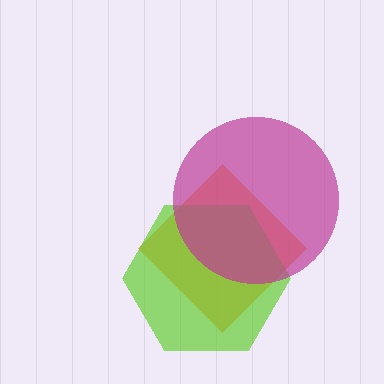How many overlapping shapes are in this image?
There are 3 overlapping shapes in the image.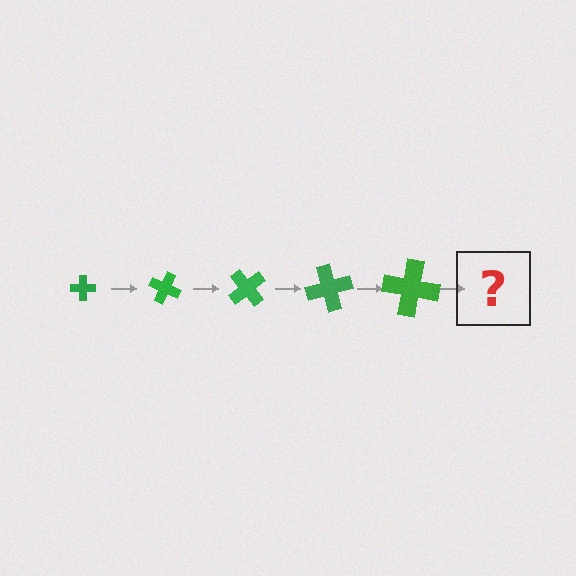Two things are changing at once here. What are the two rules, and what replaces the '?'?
The two rules are that the cross grows larger each step and it rotates 25 degrees each step. The '?' should be a cross, larger than the previous one and rotated 125 degrees from the start.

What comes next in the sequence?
The next element should be a cross, larger than the previous one and rotated 125 degrees from the start.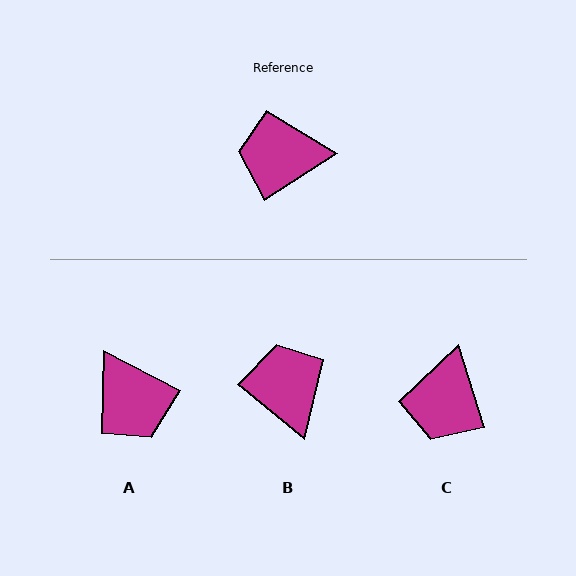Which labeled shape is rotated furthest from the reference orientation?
A, about 120 degrees away.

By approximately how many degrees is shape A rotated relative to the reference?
Approximately 120 degrees counter-clockwise.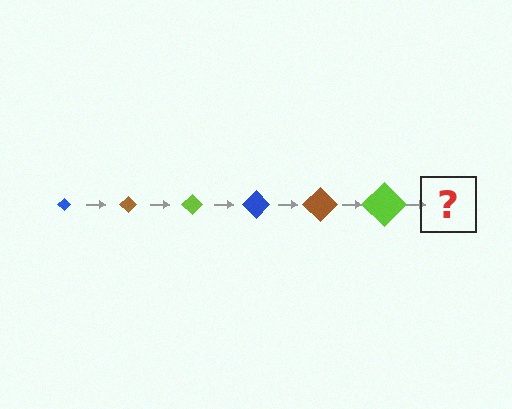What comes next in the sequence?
The next element should be a blue diamond, larger than the previous one.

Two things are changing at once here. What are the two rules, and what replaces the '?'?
The two rules are that the diamond grows larger each step and the color cycles through blue, brown, and lime. The '?' should be a blue diamond, larger than the previous one.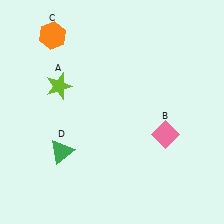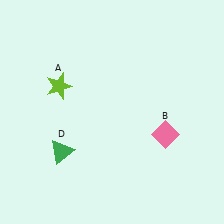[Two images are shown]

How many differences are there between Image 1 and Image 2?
There is 1 difference between the two images.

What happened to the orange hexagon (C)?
The orange hexagon (C) was removed in Image 2. It was in the top-left area of Image 1.